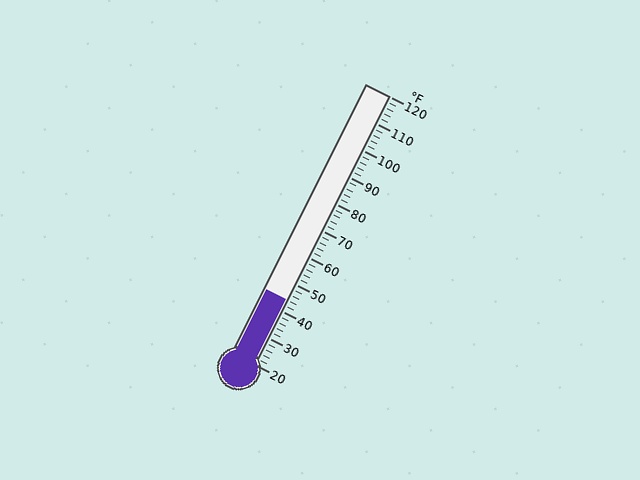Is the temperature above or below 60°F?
The temperature is below 60°F.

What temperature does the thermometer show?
The thermometer shows approximately 44°F.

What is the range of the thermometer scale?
The thermometer scale ranges from 20°F to 120°F.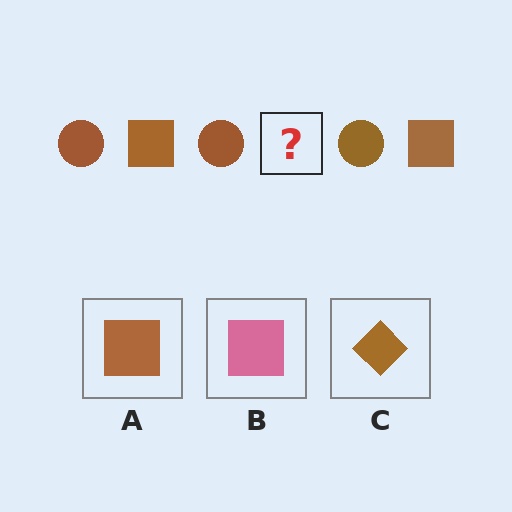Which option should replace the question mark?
Option A.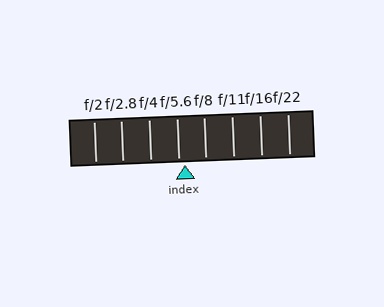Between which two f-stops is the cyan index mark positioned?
The index mark is between f/5.6 and f/8.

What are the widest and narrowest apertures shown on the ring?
The widest aperture shown is f/2 and the narrowest is f/22.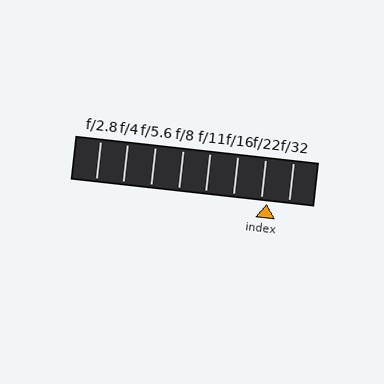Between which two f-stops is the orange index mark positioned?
The index mark is between f/22 and f/32.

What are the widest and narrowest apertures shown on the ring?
The widest aperture shown is f/2.8 and the narrowest is f/32.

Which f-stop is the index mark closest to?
The index mark is closest to f/22.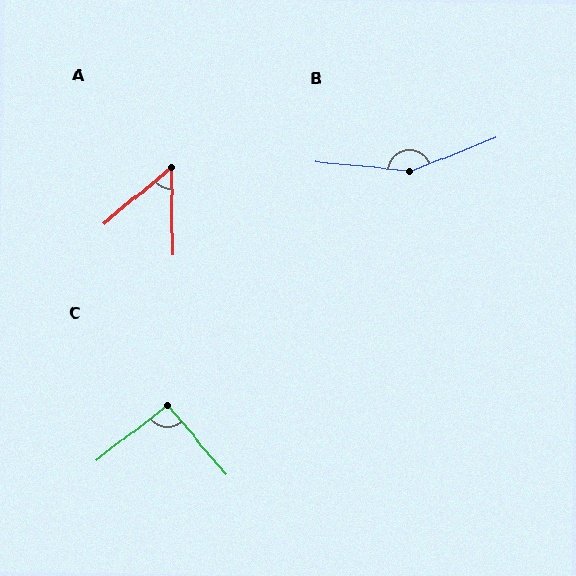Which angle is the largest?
B, at approximately 153 degrees.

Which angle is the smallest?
A, at approximately 51 degrees.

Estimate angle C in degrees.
Approximately 93 degrees.